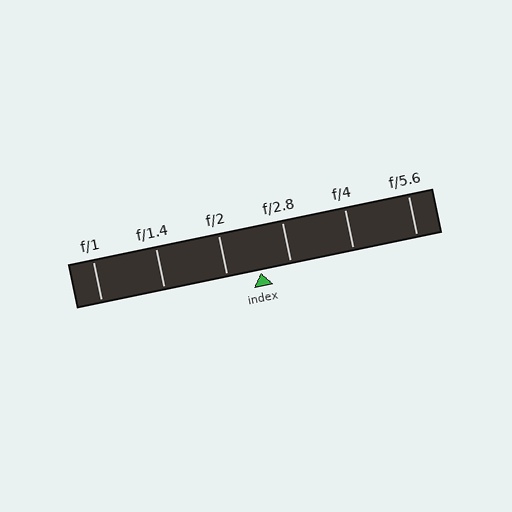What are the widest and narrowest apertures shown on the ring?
The widest aperture shown is f/1 and the narrowest is f/5.6.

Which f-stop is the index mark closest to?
The index mark is closest to f/2.8.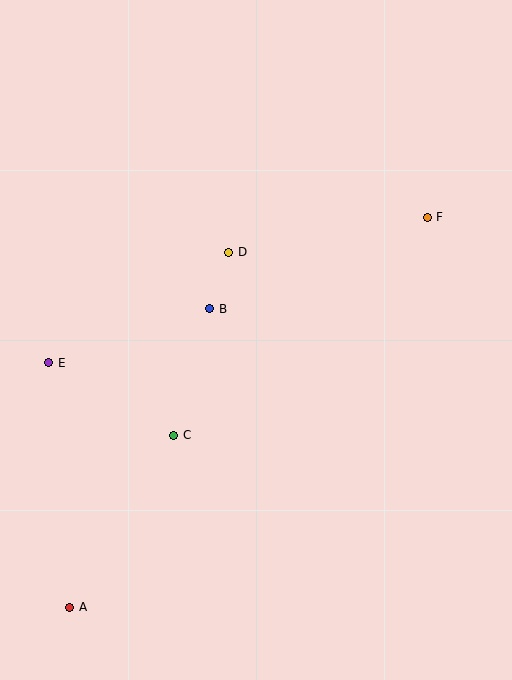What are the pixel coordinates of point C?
Point C is at (174, 435).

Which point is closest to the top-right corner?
Point F is closest to the top-right corner.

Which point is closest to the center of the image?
Point B at (210, 309) is closest to the center.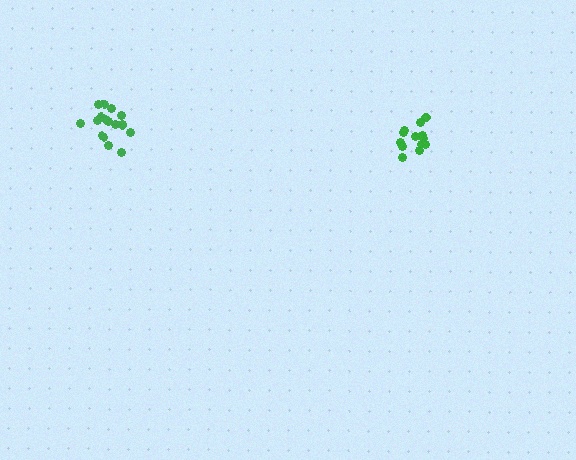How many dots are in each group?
Group 1: 18 dots, Group 2: 13 dots (31 total).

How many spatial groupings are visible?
There are 2 spatial groupings.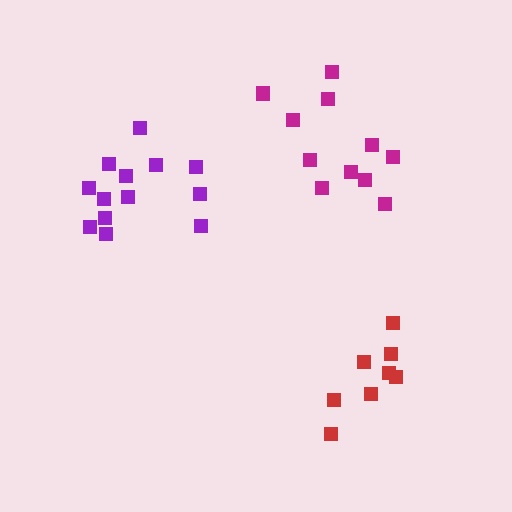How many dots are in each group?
Group 1: 8 dots, Group 2: 11 dots, Group 3: 13 dots (32 total).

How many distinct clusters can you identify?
There are 3 distinct clusters.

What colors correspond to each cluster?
The clusters are colored: red, magenta, purple.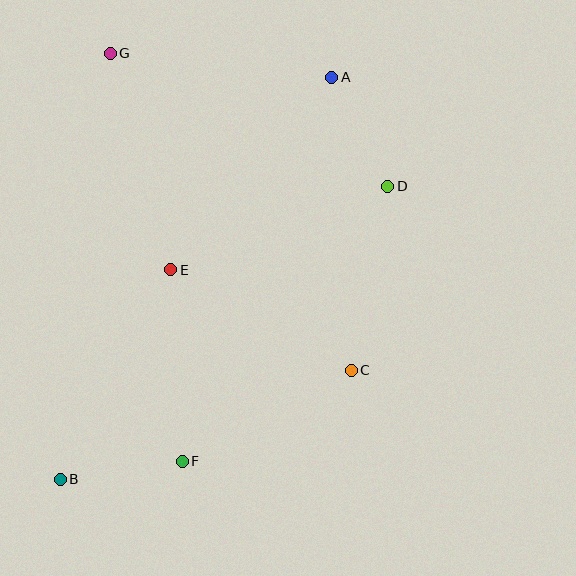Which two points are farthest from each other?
Points A and B are farthest from each other.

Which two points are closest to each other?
Points A and D are closest to each other.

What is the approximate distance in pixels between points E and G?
The distance between E and G is approximately 224 pixels.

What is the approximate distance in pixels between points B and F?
The distance between B and F is approximately 123 pixels.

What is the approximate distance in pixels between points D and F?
The distance between D and F is approximately 343 pixels.